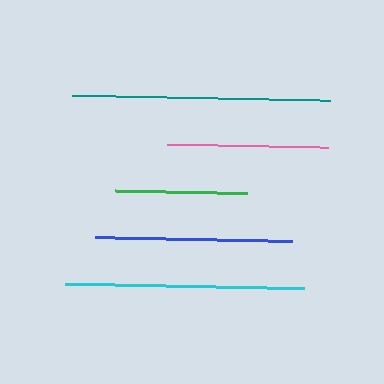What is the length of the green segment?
The green segment is approximately 131 pixels long.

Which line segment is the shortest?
The green line is the shortest at approximately 131 pixels.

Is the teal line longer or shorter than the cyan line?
The teal line is longer than the cyan line.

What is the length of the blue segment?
The blue segment is approximately 197 pixels long.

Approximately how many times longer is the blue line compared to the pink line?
The blue line is approximately 1.2 times the length of the pink line.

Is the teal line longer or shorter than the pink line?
The teal line is longer than the pink line.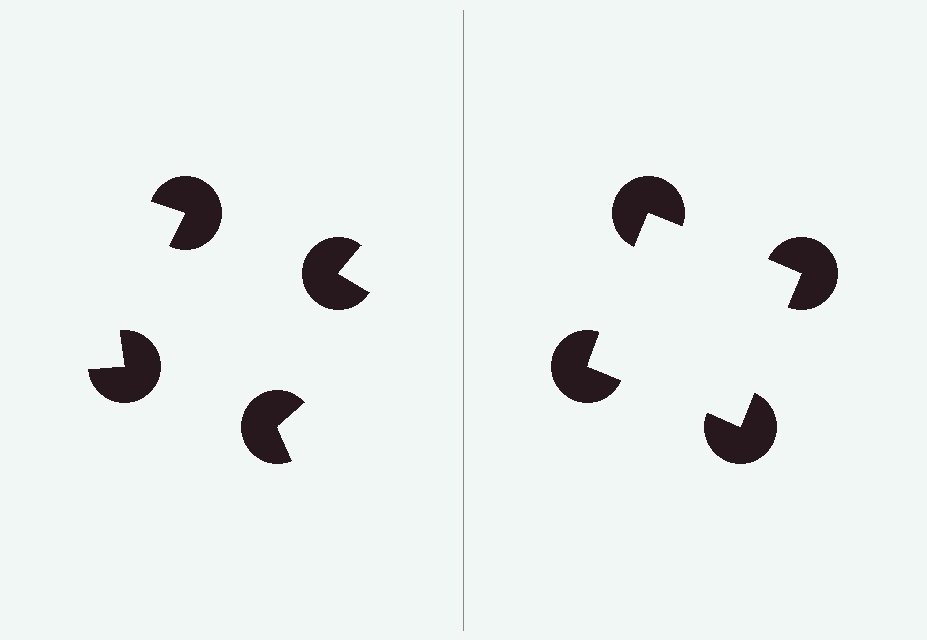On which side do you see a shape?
An illusory square appears on the right side. On the left side the wedge cuts are rotated, so no coherent shape forms.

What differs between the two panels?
The pac-man discs are positioned identically on both sides; only the wedge orientations differ. On the right they align to a square; on the left they are misaligned.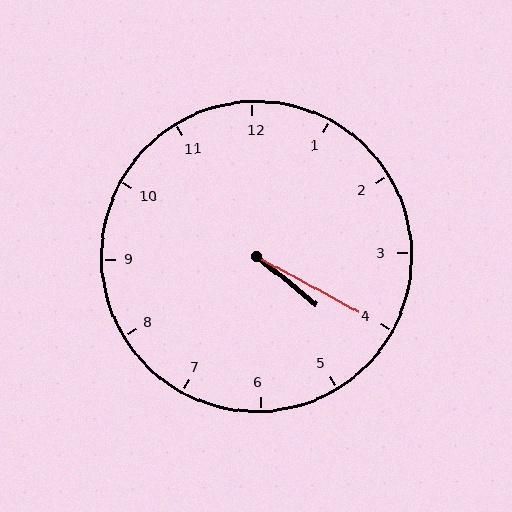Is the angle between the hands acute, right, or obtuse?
It is acute.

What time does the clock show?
4:20.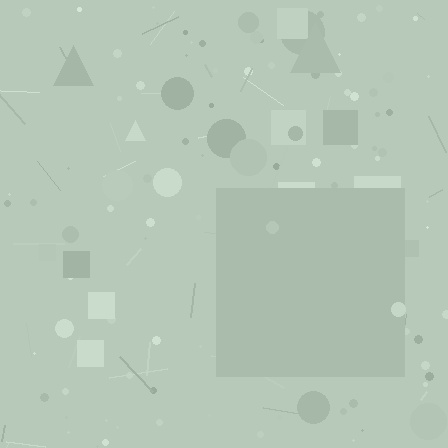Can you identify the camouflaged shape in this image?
The camouflaged shape is a square.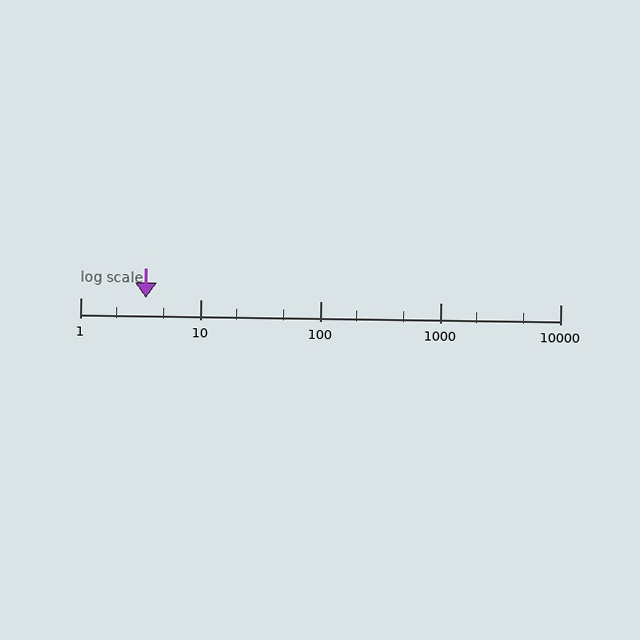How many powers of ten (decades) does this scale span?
The scale spans 4 decades, from 1 to 10000.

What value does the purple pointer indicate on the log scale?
The pointer indicates approximately 3.5.